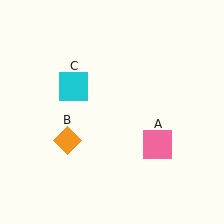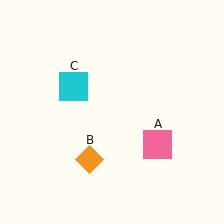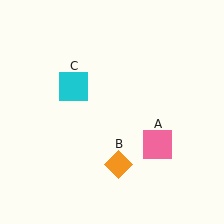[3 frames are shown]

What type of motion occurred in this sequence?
The orange diamond (object B) rotated counterclockwise around the center of the scene.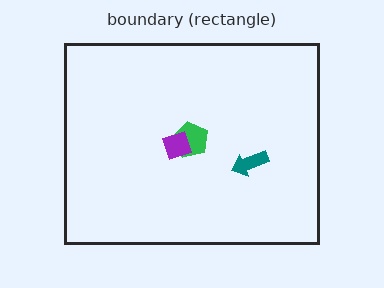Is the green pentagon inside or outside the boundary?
Inside.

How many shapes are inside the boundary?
3 inside, 0 outside.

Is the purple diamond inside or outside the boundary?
Inside.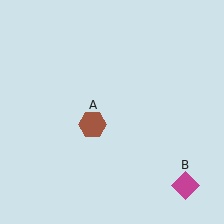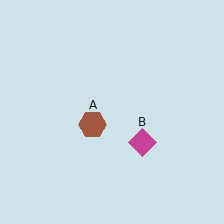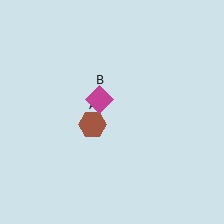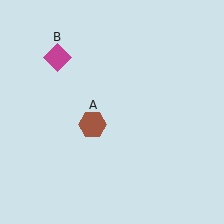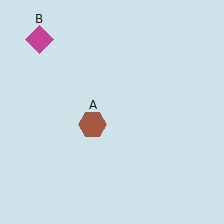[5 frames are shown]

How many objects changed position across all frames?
1 object changed position: magenta diamond (object B).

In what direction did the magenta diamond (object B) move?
The magenta diamond (object B) moved up and to the left.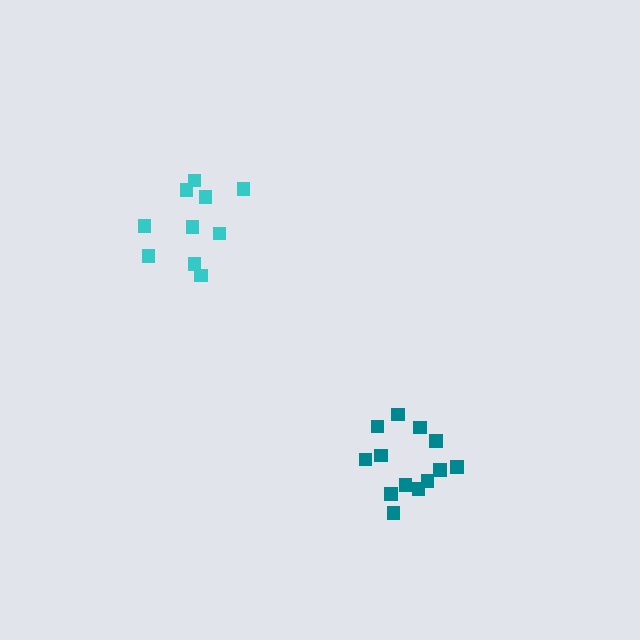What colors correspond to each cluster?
The clusters are colored: teal, cyan.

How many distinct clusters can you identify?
There are 2 distinct clusters.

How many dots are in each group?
Group 1: 13 dots, Group 2: 10 dots (23 total).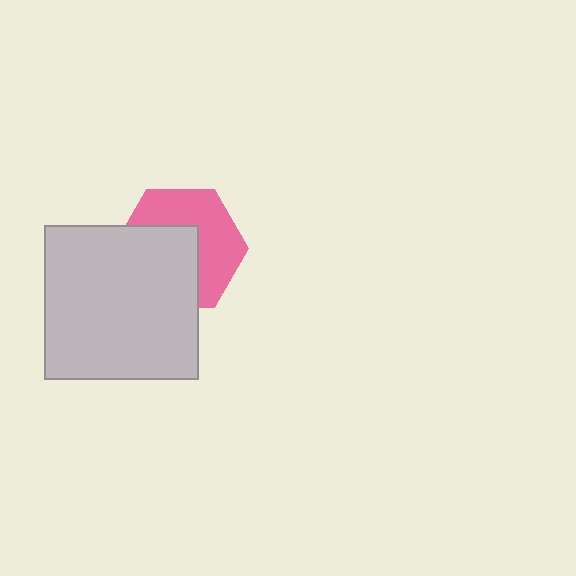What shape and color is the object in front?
The object in front is a light gray square.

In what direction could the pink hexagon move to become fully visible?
The pink hexagon could move toward the upper-right. That would shift it out from behind the light gray square entirely.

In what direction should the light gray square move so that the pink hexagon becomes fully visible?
The light gray square should move toward the lower-left. That is the shortest direction to clear the overlap and leave the pink hexagon fully visible.